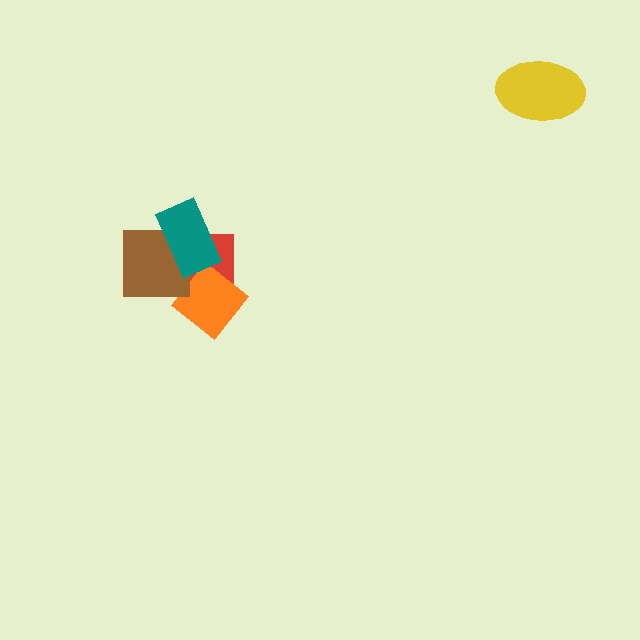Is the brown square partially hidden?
Yes, it is partially covered by another shape.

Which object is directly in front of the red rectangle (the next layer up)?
The orange diamond is directly in front of the red rectangle.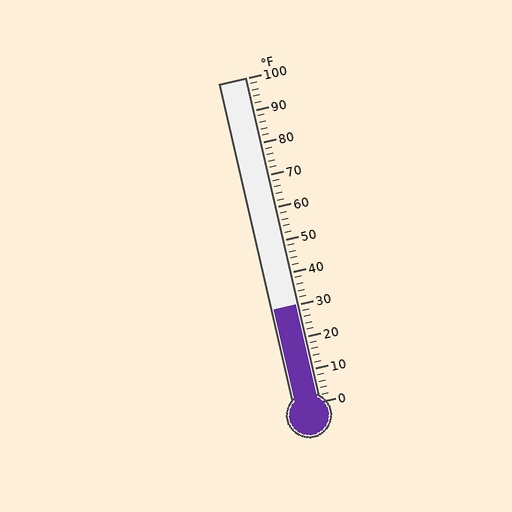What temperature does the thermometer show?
The thermometer shows approximately 30°F.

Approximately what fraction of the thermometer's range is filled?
The thermometer is filled to approximately 30% of its range.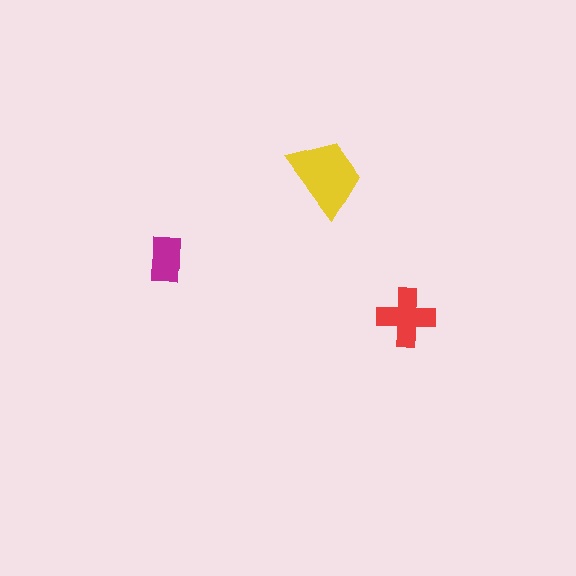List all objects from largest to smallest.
The yellow trapezoid, the red cross, the magenta rectangle.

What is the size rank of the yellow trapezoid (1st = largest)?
1st.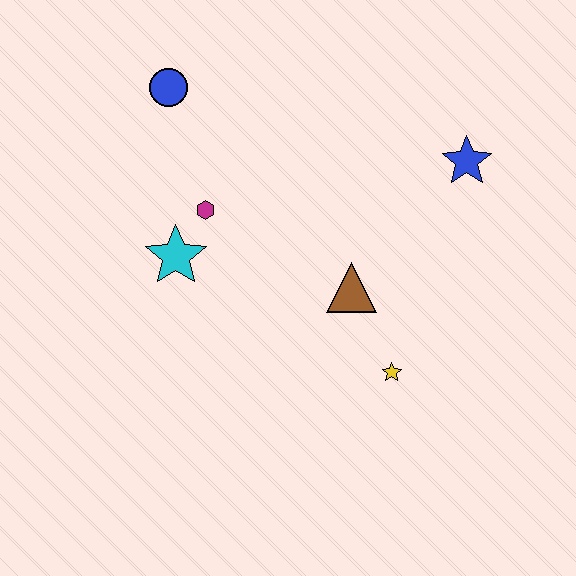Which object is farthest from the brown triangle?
The blue circle is farthest from the brown triangle.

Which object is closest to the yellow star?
The brown triangle is closest to the yellow star.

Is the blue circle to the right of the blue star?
No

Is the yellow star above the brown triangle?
No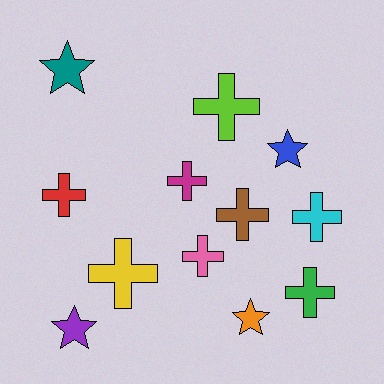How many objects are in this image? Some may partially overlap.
There are 12 objects.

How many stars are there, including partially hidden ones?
There are 4 stars.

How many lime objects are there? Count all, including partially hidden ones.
There is 1 lime object.